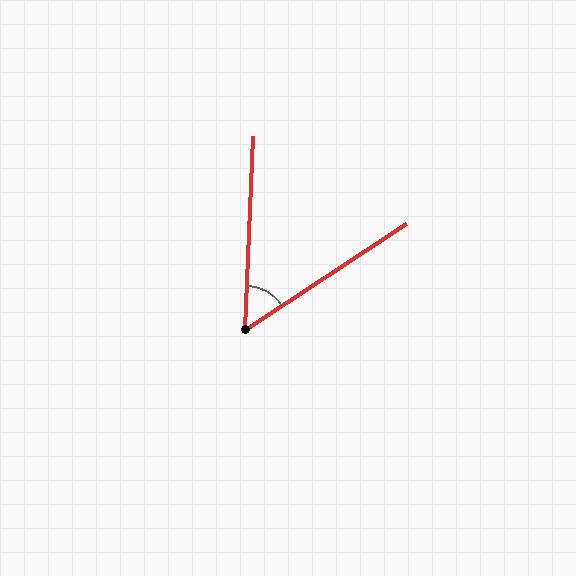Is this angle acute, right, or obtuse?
It is acute.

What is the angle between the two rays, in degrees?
Approximately 54 degrees.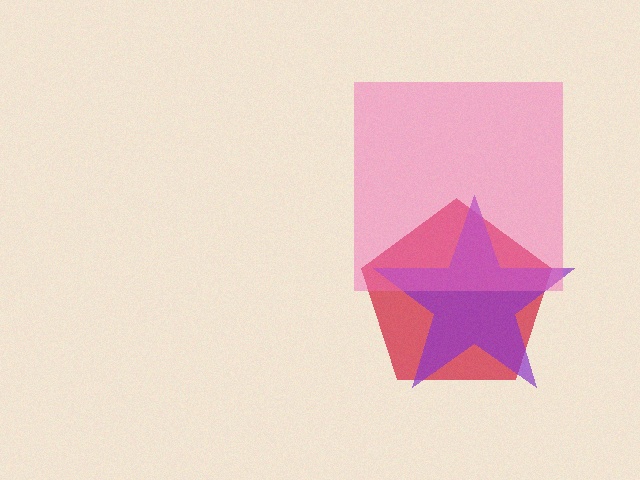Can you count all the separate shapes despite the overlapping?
Yes, there are 3 separate shapes.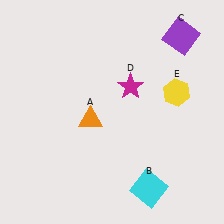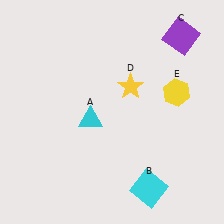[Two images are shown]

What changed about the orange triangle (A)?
In Image 1, A is orange. In Image 2, it changed to cyan.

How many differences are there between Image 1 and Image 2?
There are 2 differences between the two images.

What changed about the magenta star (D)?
In Image 1, D is magenta. In Image 2, it changed to yellow.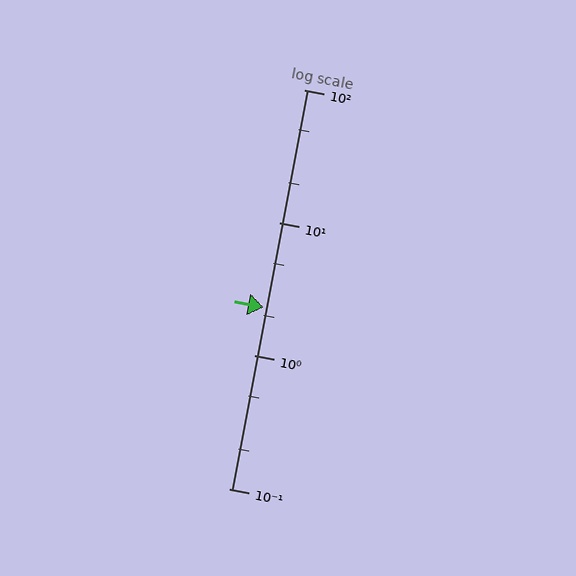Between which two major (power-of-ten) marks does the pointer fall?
The pointer is between 1 and 10.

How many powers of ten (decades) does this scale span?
The scale spans 3 decades, from 0.1 to 100.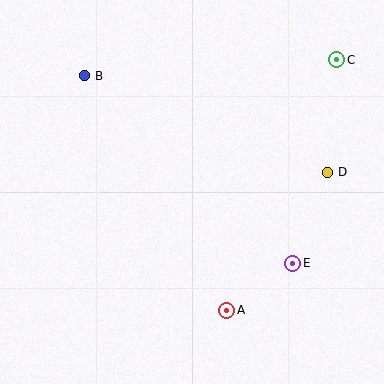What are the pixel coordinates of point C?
Point C is at (337, 60).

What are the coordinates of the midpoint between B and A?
The midpoint between B and A is at (156, 193).